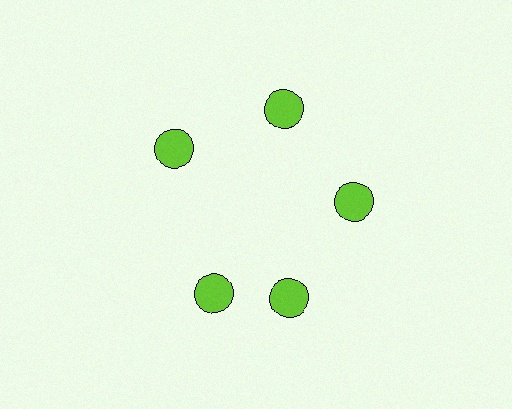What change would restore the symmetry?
The symmetry would be restored by rotating it back into even spacing with its neighbors so that all 5 circles sit at equal angles and equal distance from the center.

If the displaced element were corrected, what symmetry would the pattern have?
It would have 5-fold rotational symmetry — the pattern would map onto itself every 72 degrees.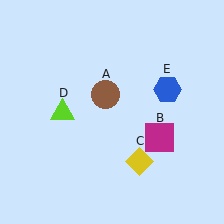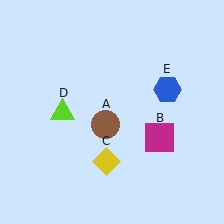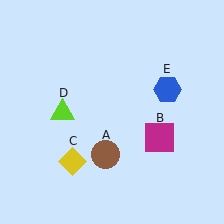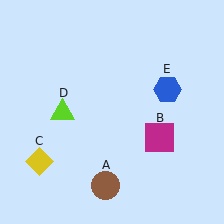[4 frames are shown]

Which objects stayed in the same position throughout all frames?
Magenta square (object B) and lime triangle (object D) and blue hexagon (object E) remained stationary.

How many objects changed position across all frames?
2 objects changed position: brown circle (object A), yellow diamond (object C).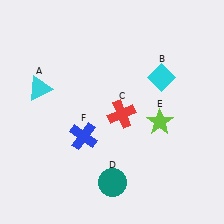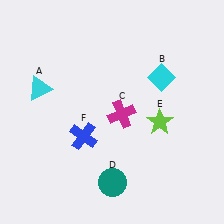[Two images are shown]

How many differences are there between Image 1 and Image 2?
There is 1 difference between the two images.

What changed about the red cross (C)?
In Image 1, C is red. In Image 2, it changed to magenta.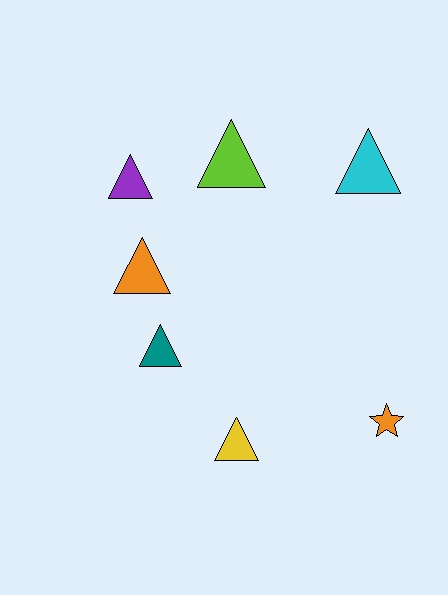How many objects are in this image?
There are 7 objects.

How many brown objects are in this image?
There are no brown objects.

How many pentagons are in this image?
There are no pentagons.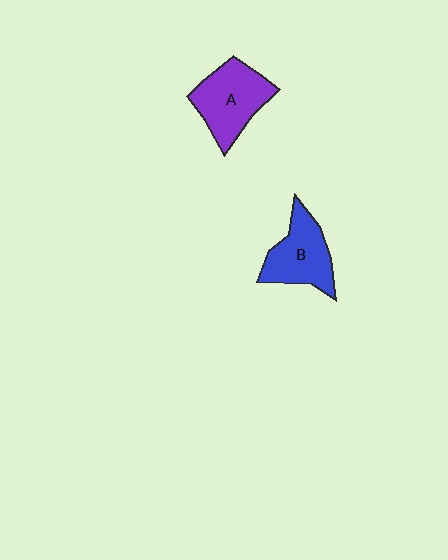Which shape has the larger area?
Shape A (purple).